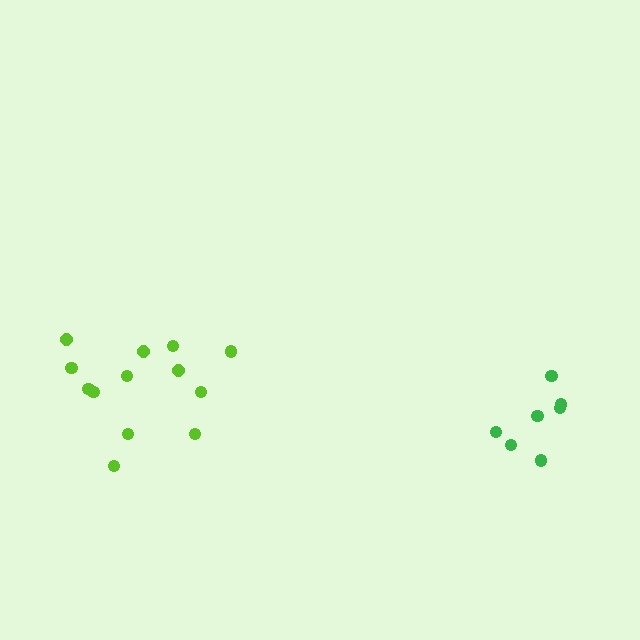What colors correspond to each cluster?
The clusters are colored: green, lime.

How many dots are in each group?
Group 1: 7 dots, Group 2: 13 dots (20 total).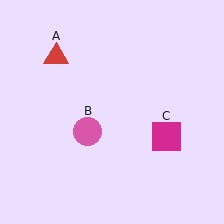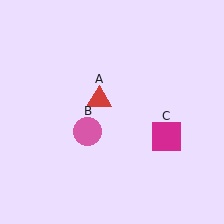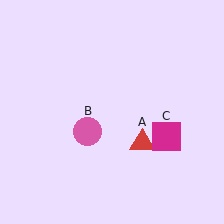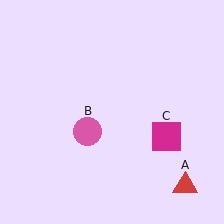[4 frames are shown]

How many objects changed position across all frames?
1 object changed position: red triangle (object A).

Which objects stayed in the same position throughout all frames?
Pink circle (object B) and magenta square (object C) remained stationary.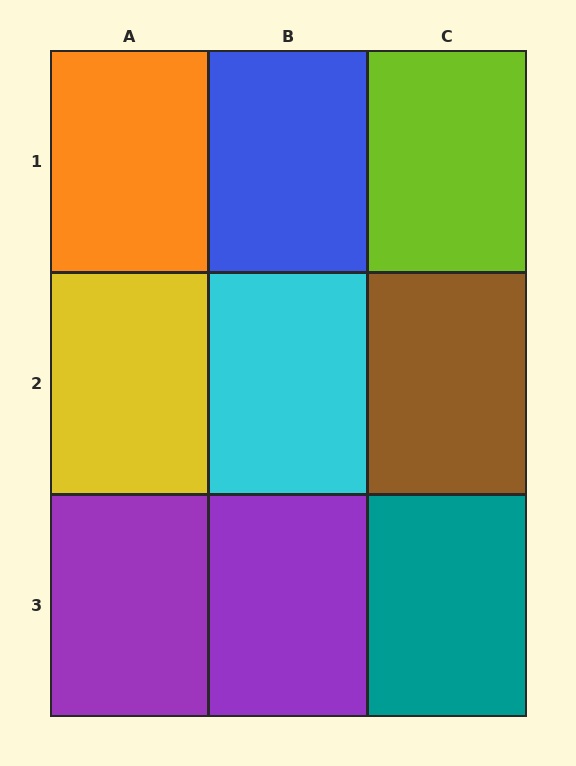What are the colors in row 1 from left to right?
Orange, blue, lime.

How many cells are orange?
1 cell is orange.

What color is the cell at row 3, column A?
Purple.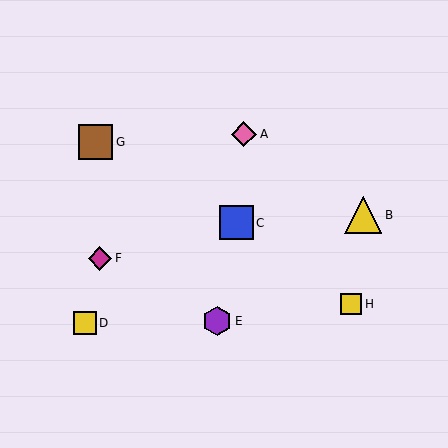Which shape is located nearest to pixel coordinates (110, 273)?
The magenta diamond (labeled F) at (100, 258) is nearest to that location.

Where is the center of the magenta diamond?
The center of the magenta diamond is at (100, 258).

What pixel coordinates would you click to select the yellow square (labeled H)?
Click at (351, 304) to select the yellow square H.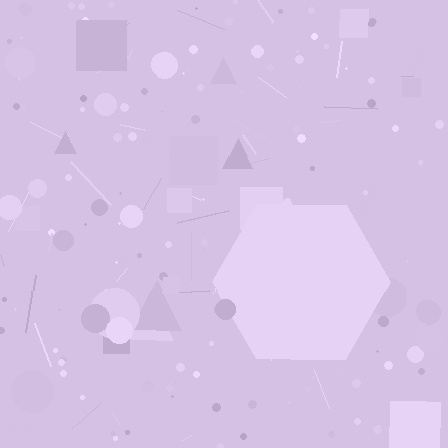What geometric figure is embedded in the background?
A hexagon is embedded in the background.